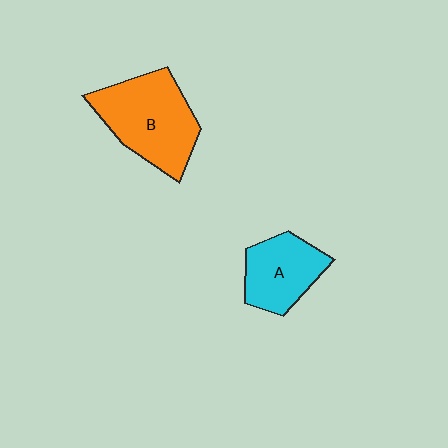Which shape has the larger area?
Shape B (orange).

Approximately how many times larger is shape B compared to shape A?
Approximately 1.5 times.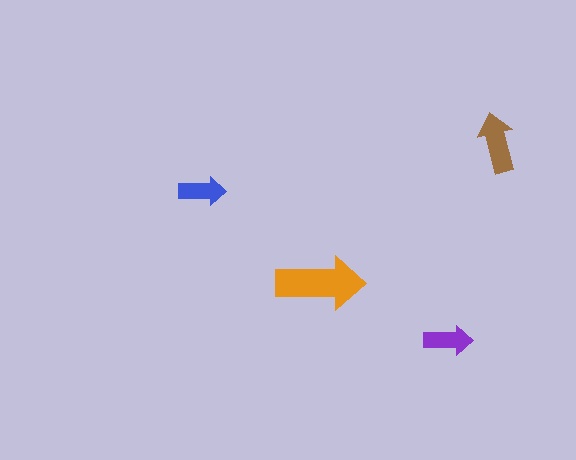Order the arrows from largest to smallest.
the orange one, the brown one, the purple one, the blue one.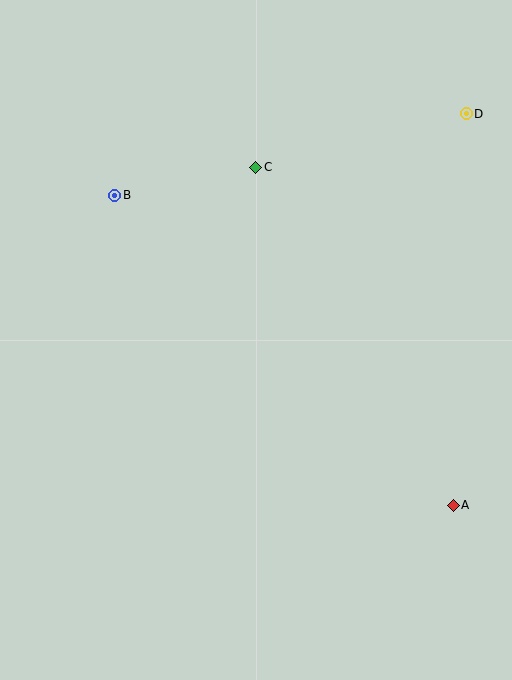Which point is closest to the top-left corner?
Point B is closest to the top-left corner.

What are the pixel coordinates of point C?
Point C is at (256, 167).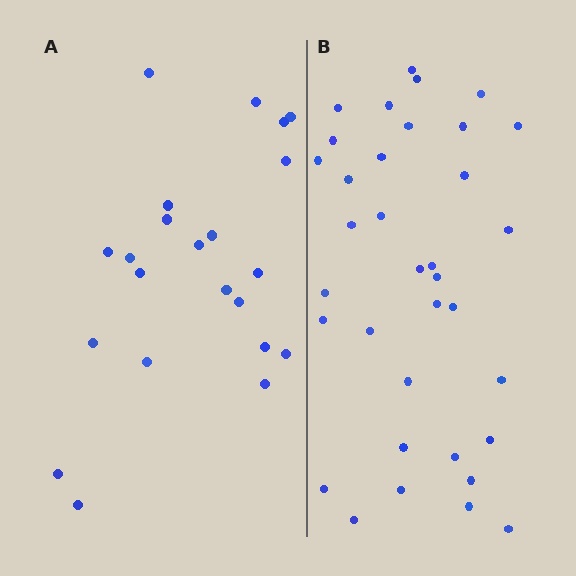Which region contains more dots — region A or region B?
Region B (the right region) has more dots.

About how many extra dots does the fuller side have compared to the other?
Region B has approximately 15 more dots than region A.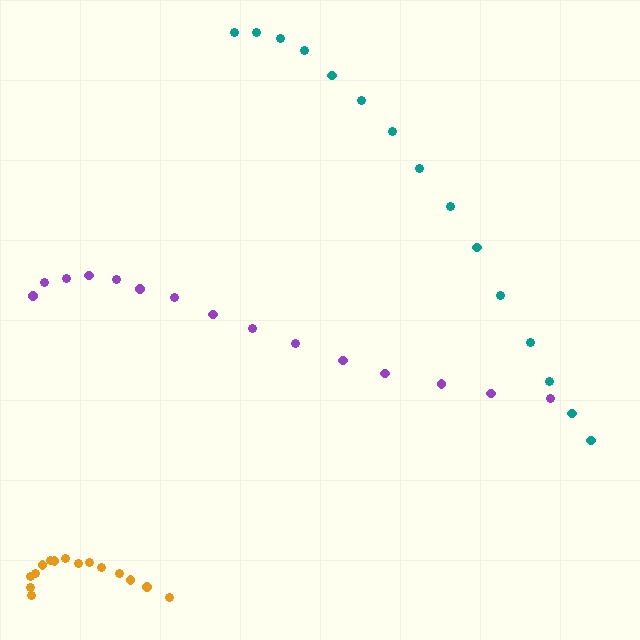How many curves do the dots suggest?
There are 3 distinct paths.